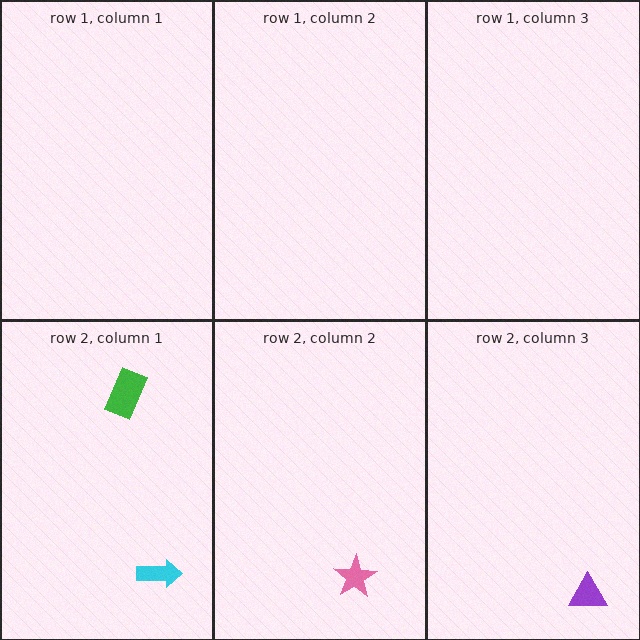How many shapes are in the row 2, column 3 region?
1.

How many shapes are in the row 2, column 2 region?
1.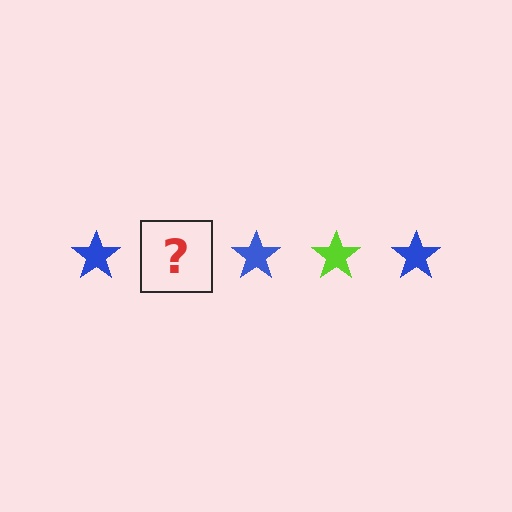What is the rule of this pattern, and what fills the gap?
The rule is that the pattern cycles through blue, lime stars. The gap should be filled with a lime star.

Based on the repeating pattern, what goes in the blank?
The blank should be a lime star.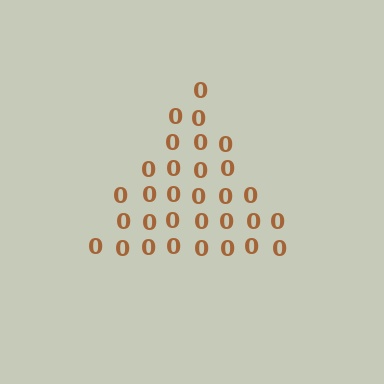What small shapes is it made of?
It is made of small digit 0's.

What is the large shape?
The large shape is a triangle.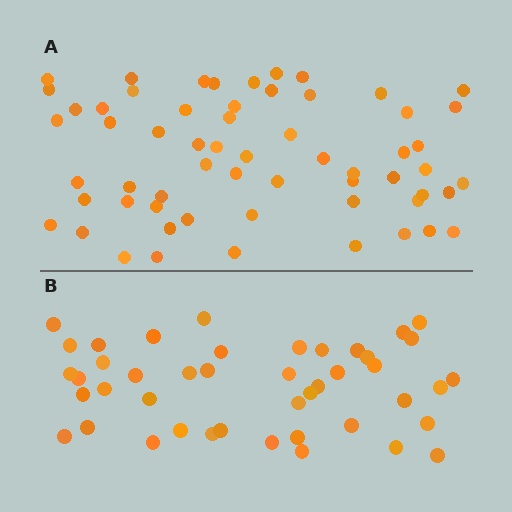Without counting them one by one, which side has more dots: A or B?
Region A (the top region) has more dots.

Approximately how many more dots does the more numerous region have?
Region A has approximately 15 more dots than region B.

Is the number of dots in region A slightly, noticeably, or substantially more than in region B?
Region A has noticeably more, but not dramatically so. The ratio is roughly 1.4 to 1.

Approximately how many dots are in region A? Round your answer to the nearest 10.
About 60 dots.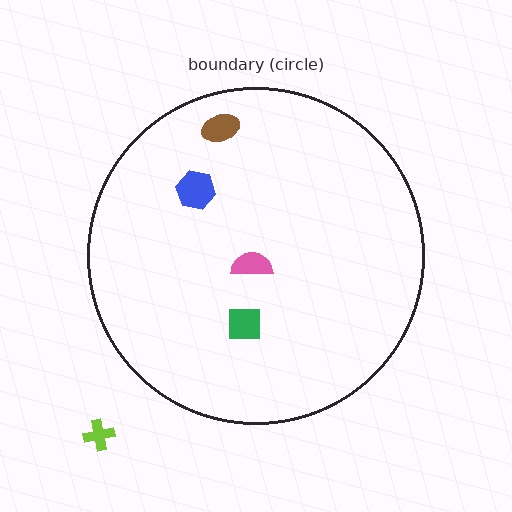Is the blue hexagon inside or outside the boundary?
Inside.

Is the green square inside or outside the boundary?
Inside.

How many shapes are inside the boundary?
4 inside, 1 outside.